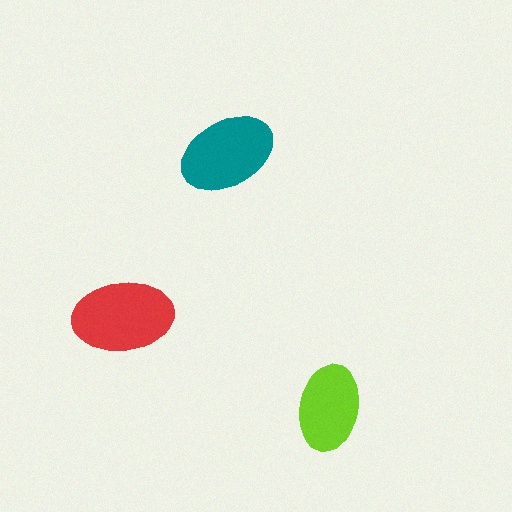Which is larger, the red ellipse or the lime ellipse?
The red one.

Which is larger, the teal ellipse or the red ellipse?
The red one.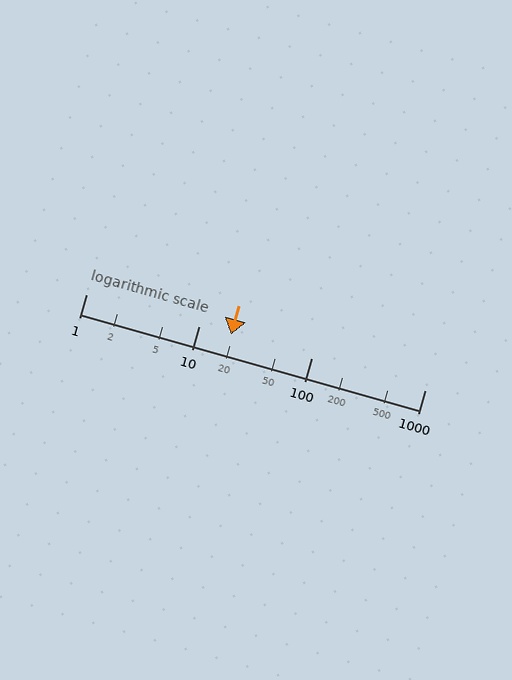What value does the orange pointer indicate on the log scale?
The pointer indicates approximately 19.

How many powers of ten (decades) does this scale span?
The scale spans 3 decades, from 1 to 1000.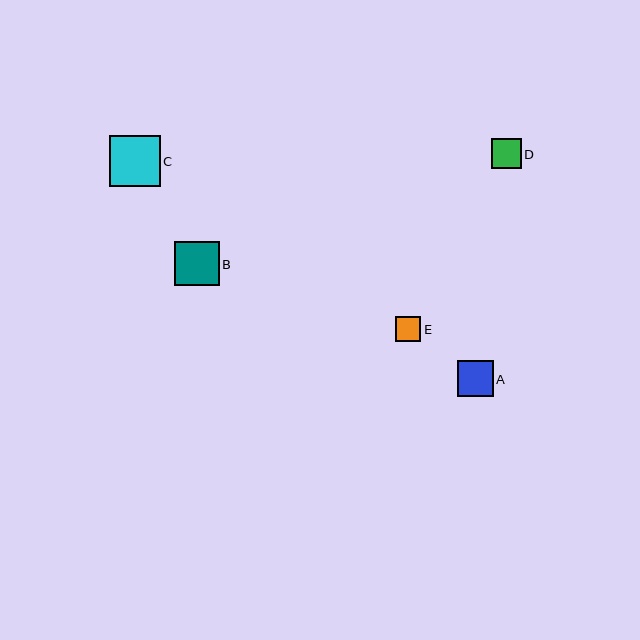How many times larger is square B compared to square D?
Square B is approximately 1.5 times the size of square D.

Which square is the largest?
Square C is the largest with a size of approximately 51 pixels.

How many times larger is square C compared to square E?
Square C is approximately 2.0 times the size of square E.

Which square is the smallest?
Square E is the smallest with a size of approximately 25 pixels.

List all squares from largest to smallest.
From largest to smallest: C, B, A, D, E.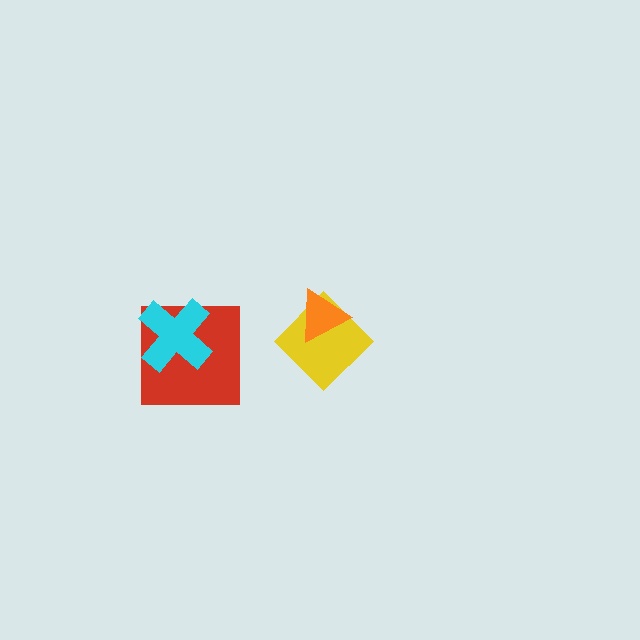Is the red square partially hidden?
Yes, it is partially covered by another shape.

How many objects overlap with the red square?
1 object overlaps with the red square.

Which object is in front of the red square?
The cyan cross is in front of the red square.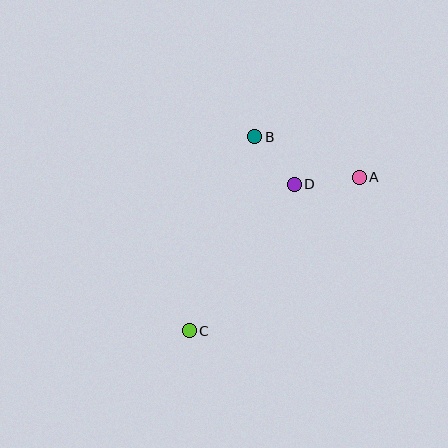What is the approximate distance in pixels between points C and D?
The distance between C and D is approximately 180 pixels.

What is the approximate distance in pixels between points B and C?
The distance between B and C is approximately 205 pixels.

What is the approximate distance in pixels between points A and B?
The distance between A and B is approximately 112 pixels.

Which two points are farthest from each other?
Points A and C are farthest from each other.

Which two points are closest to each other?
Points B and D are closest to each other.